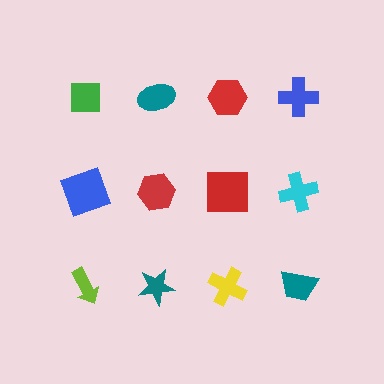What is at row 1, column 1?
A green square.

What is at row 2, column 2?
A red hexagon.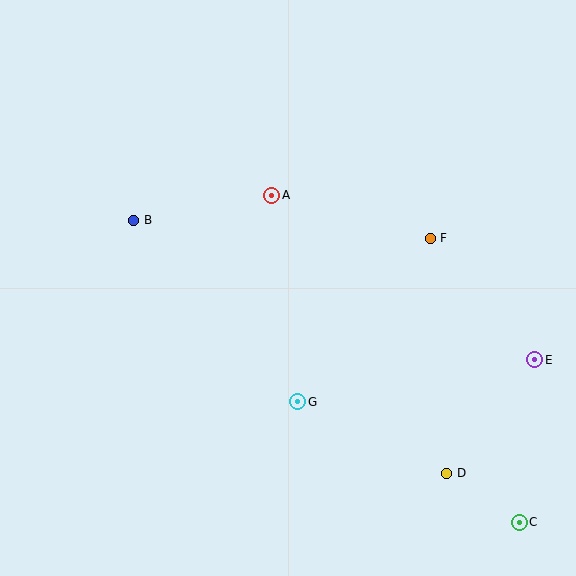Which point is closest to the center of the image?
Point A at (272, 195) is closest to the center.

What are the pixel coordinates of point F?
Point F is at (430, 238).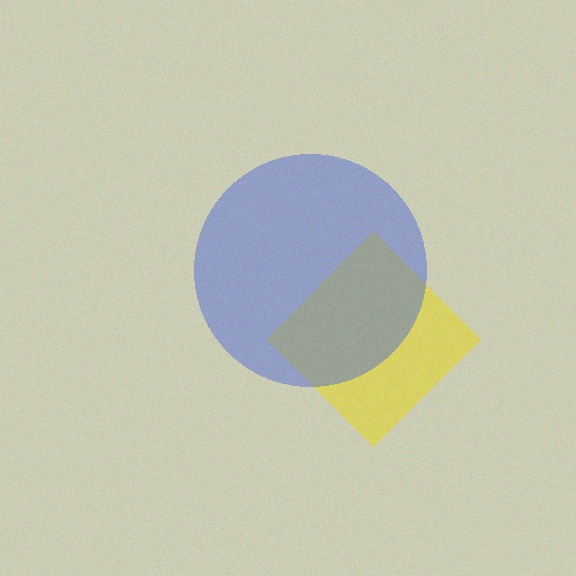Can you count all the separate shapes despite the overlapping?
Yes, there are 2 separate shapes.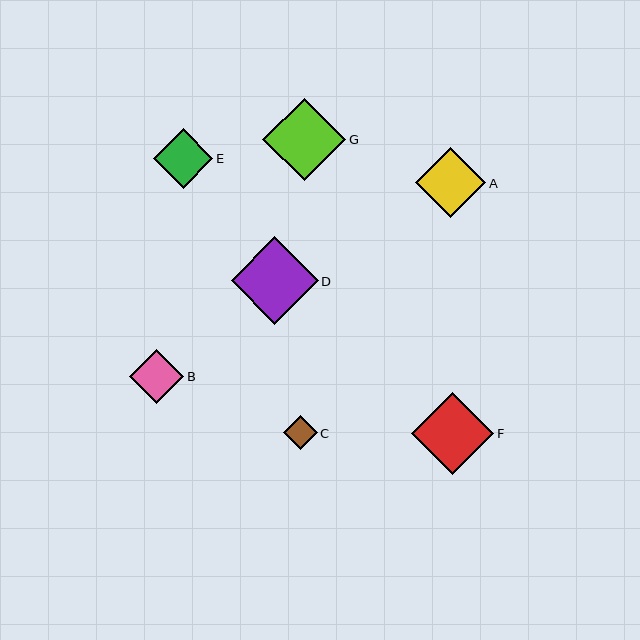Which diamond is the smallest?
Diamond C is the smallest with a size of approximately 34 pixels.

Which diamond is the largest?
Diamond D is the largest with a size of approximately 87 pixels.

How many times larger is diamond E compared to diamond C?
Diamond E is approximately 1.7 times the size of diamond C.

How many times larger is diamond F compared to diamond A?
Diamond F is approximately 1.2 times the size of diamond A.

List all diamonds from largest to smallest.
From largest to smallest: D, G, F, A, E, B, C.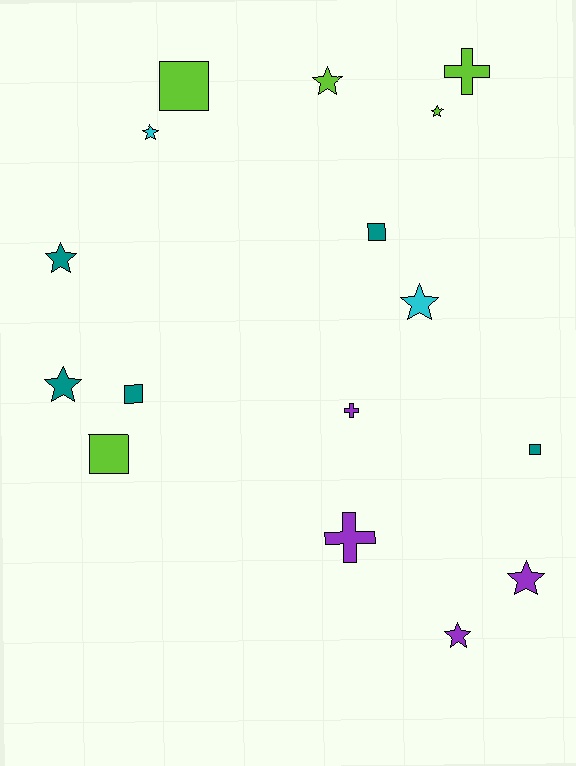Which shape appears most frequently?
Star, with 8 objects.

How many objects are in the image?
There are 16 objects.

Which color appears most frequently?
Lime, with 5 objects.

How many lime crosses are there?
There is 1 lime cross.